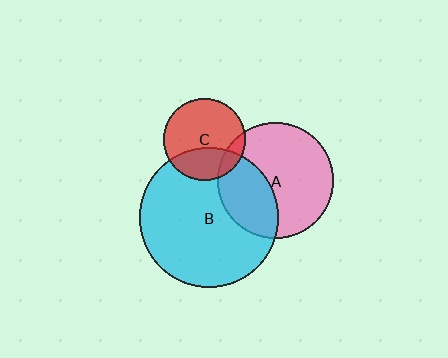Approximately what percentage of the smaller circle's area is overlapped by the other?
Approximately 35%.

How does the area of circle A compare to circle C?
Approximately 2.0 times.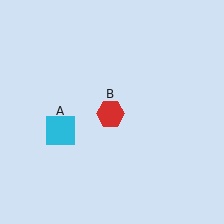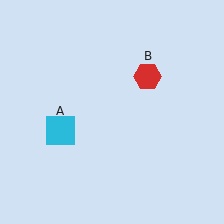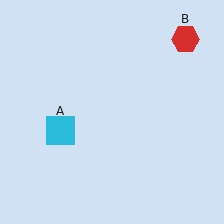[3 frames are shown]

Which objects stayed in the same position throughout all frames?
Cyan square (object A) remained stationary.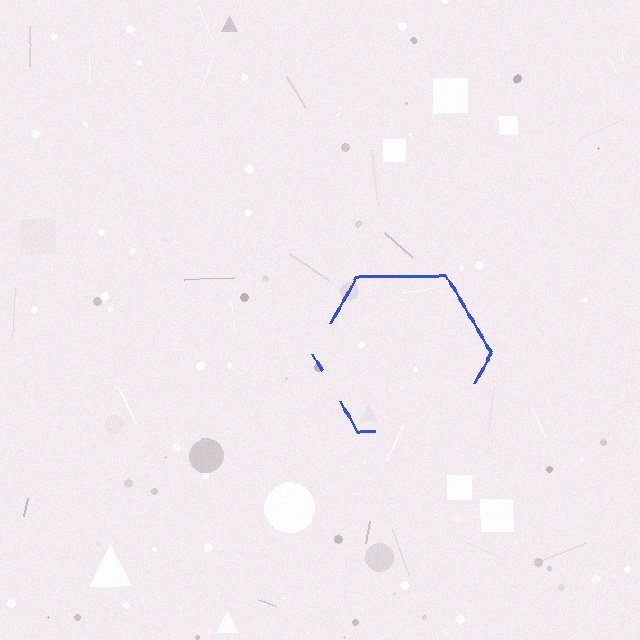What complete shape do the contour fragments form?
The contour fragments form a hexagon.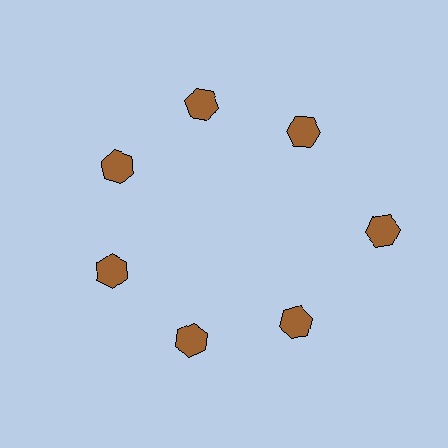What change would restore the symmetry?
The symmetry would be restored by moving it inward, back onto the ring so that all 7 hexagons sit at equal angles and equal distance from the center.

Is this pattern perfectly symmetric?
No. The 7 brown hexagons are arranged in a ring, but one element near the 3 o'clock position is pushed outward from the center, breaking the 7-fold rotational symmetry.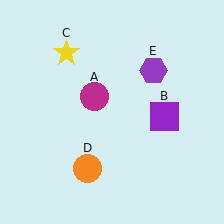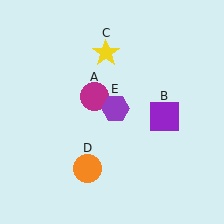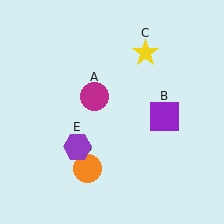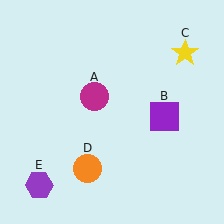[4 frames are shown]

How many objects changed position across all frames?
2 objects changed position: yellow star (object C), purple hexagon (object E).